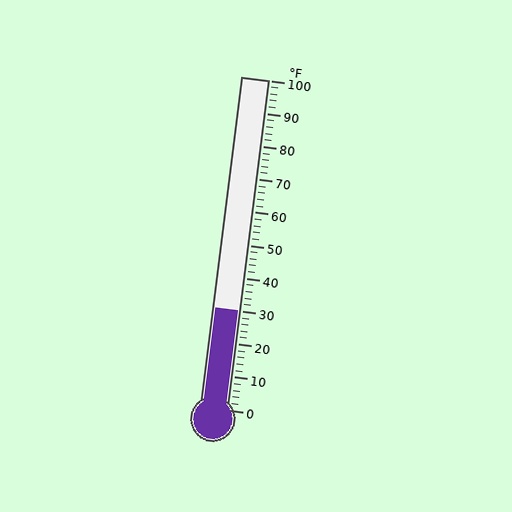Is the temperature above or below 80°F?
The temperature is below 80°F.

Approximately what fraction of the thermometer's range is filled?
The thermometer is filled to approximately 30% of its range.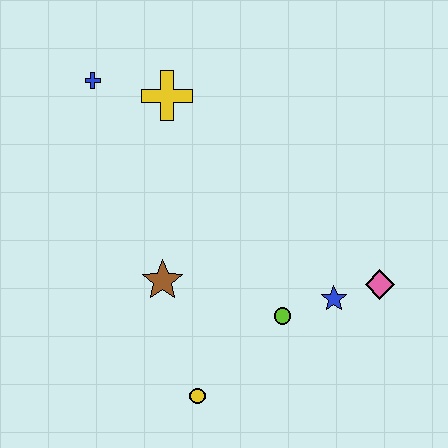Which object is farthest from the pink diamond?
The blue cross is farthest from the pink diamond.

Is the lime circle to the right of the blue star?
No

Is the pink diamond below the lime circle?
No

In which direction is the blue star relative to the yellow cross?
The blue star is below the yellow cross.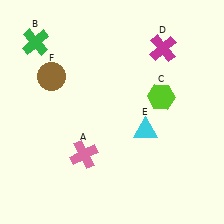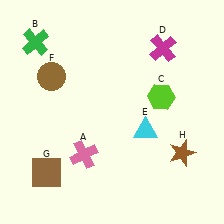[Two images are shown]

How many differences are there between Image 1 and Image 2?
There are 2 differences between the two images.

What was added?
A brown square (G), a brown star (H) were added in Image 2.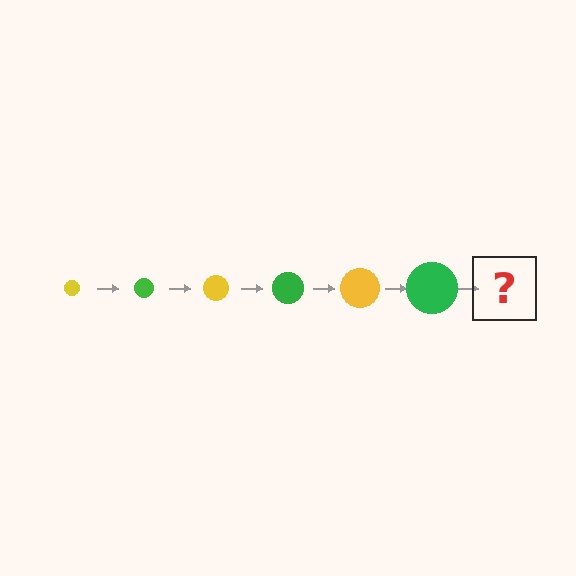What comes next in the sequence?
The next element should be a yellow circle, larger than the previous one.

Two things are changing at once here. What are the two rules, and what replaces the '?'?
The two rules are that the circle grows larger each step and the color cycles through yellow and green. The '?' should be a yellow circle, larger than the previous one.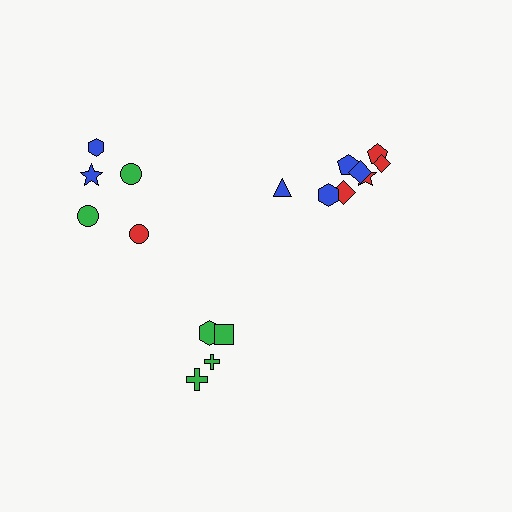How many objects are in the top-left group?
There are 5 objects.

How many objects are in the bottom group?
There are 4 objects.